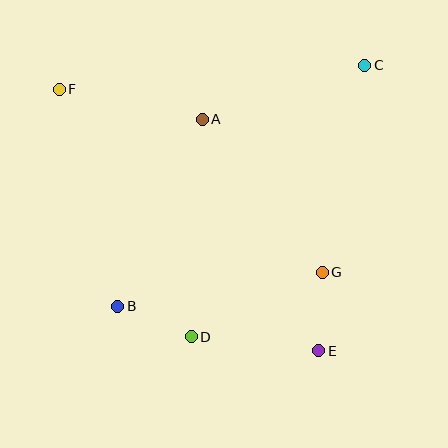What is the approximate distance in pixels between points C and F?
The distance between C and F is approximately 307 pixels.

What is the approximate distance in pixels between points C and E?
The distance between C and E is approximately 289 pixels.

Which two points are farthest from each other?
Points E and F are farthest from each other.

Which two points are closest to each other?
Points E and G are closest to each other.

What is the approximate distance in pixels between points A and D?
The distance between A and D is approximately 218 pixels.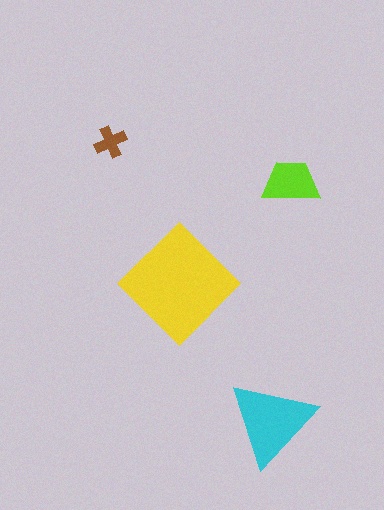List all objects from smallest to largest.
The brown cross, the lime trapezoid, the cyan triangle, the yellow diamond.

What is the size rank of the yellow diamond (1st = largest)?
1st.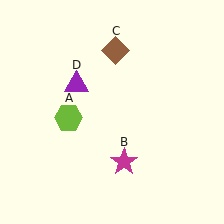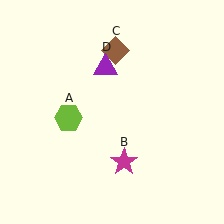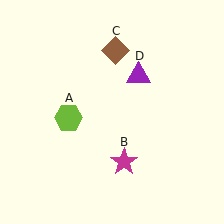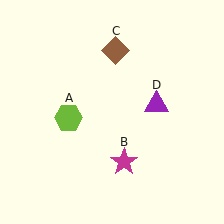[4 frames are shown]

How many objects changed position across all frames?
1 object changed position: purple triangle (object D).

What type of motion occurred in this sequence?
The purple triangle (object D) rotated clockwise around the center of the scene.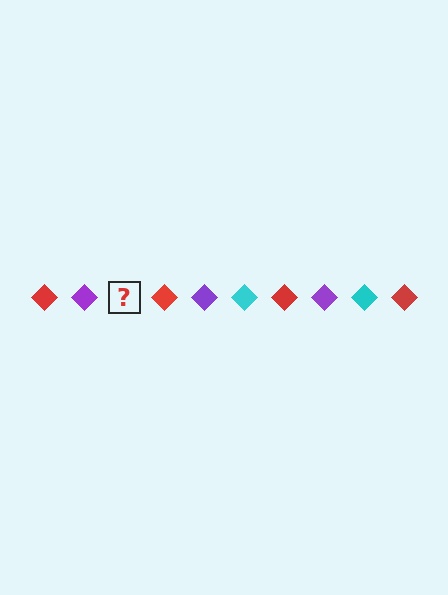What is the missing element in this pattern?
The missing element is a cyan diamond.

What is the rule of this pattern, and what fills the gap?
The rule is that the pattern cycles through red, purple, cyan diamonds. The gap should be filled with a cyan diamond.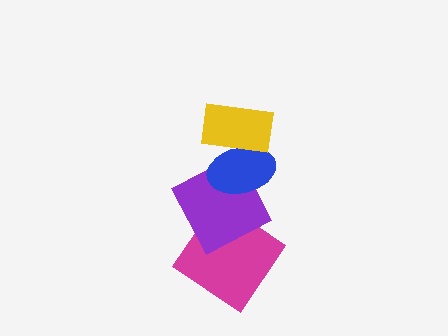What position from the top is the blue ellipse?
The blue ellipse is 2nd from the top.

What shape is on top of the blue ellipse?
The yellow rectangle is on top of the blue ellipse.